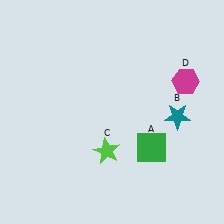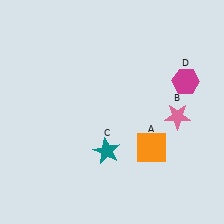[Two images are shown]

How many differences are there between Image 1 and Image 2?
There are 3 differences between the two images.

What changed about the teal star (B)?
In Image 1, B is teal. In Image 2, it changed to pink.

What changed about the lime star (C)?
In Image 1, C is lime. In Image 2, it changed to teal.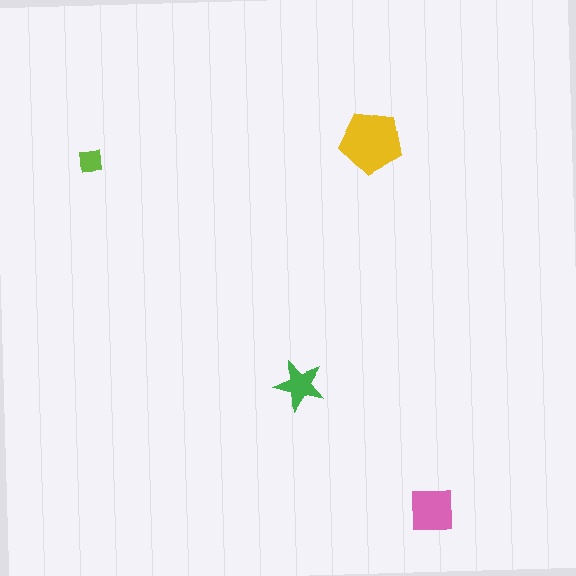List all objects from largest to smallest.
The yellow pentagon, the pink square, the green star, the lime square.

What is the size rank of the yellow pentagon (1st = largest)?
1st.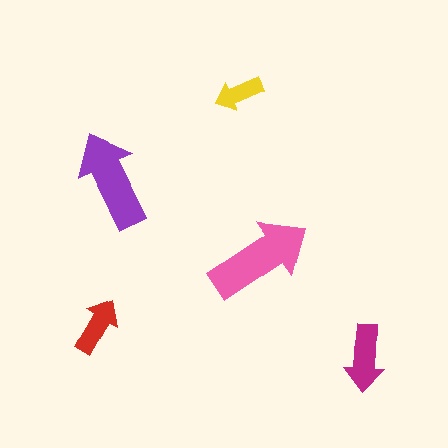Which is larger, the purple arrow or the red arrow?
The purple one.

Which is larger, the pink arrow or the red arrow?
The pink one.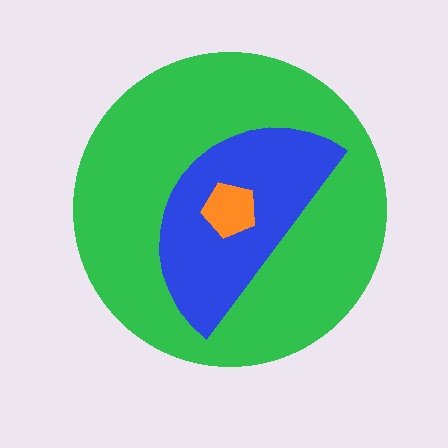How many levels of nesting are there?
3.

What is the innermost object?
The orange pentagon.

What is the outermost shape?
The green circle.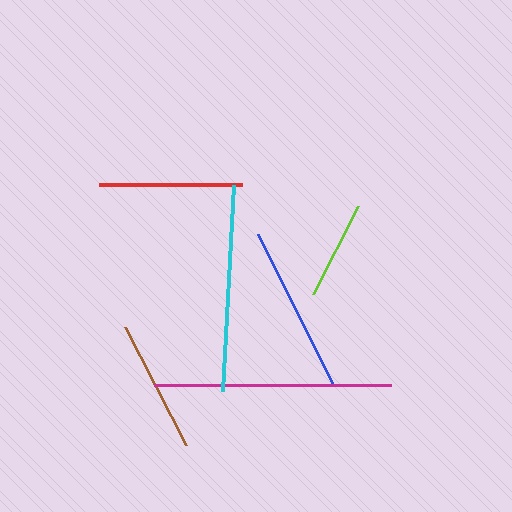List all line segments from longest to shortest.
From longest to shortest: magenta, cyan, blue, red, brown, lime.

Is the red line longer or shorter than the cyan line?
The cyan line is longer than the red line.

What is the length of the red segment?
The red segment is approximately 143 pixels long.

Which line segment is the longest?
The magenta line is the longest at approximately 237 pixels.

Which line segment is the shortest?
The lime line is the shortest at approximately 99 pixels.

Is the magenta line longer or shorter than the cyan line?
The magenta line is longer than the cyan line.